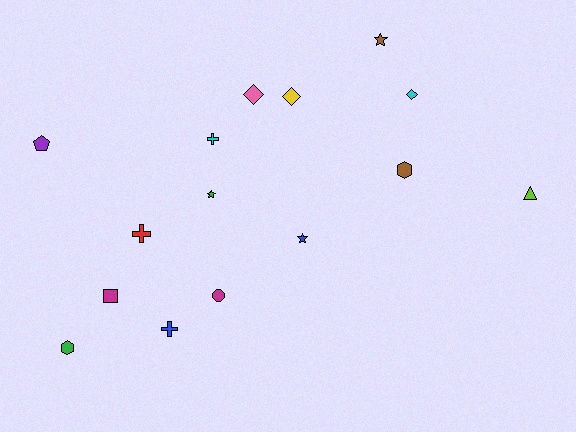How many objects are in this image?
There are 15 objects.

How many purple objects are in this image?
There is 1 purple object.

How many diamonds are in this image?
There are 3 diamonds.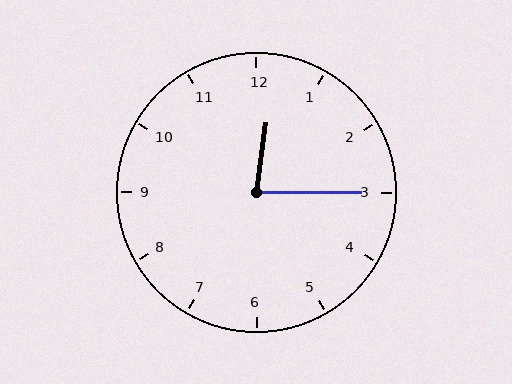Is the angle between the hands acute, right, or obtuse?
It is acute.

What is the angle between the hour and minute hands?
Approximately 82 degrees.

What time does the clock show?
12:15.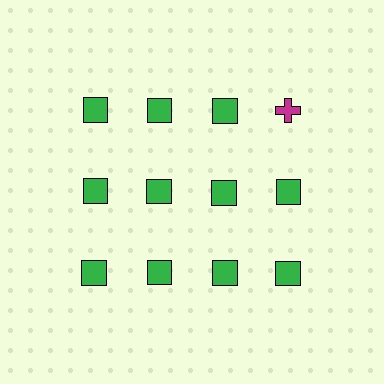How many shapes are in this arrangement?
There are 12 shapes arranged in a grid pattern.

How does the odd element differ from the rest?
It differs in both color (magenta instead of green) and shape (cross instead of square).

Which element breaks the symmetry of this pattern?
The magenta cross in the top row, second from right column breaks the symmetry. All other shapes are green squares.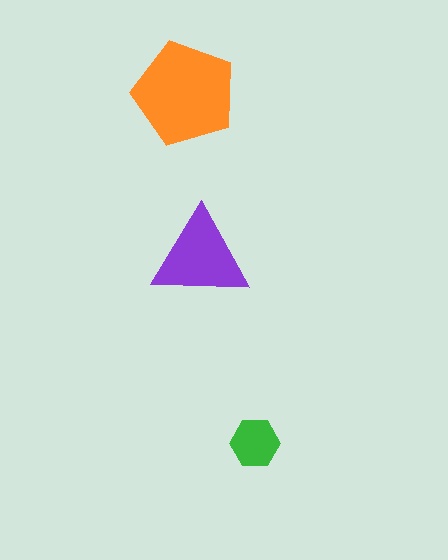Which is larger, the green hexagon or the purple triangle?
The purple triangle.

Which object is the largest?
The orange pentagon.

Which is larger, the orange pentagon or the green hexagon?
The orange pentagon.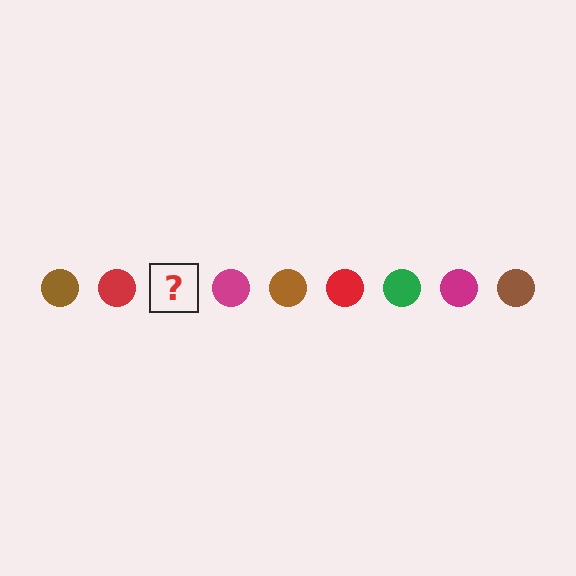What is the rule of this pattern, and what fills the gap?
The rule is that the pattern cycles through brown, red, green, magenta circles. The gap should be filled with a green circle.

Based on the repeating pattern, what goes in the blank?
The blank should be a green circle.